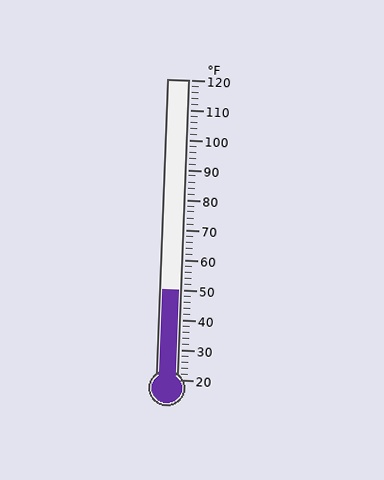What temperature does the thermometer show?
The thermometer shows approximately 50°F.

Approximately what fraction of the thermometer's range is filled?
The thermometer is filled to approximately 30% of its range.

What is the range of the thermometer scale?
The thermometer scale ranges from 20°F to 120°F.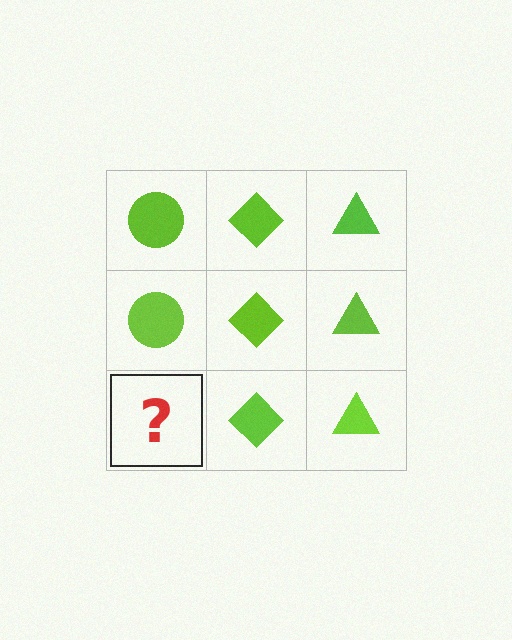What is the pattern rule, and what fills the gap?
The rule is that each column has a consistent shape. The gap should be filled with a lime circle.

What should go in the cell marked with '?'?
The missing cell should contain a lime circle.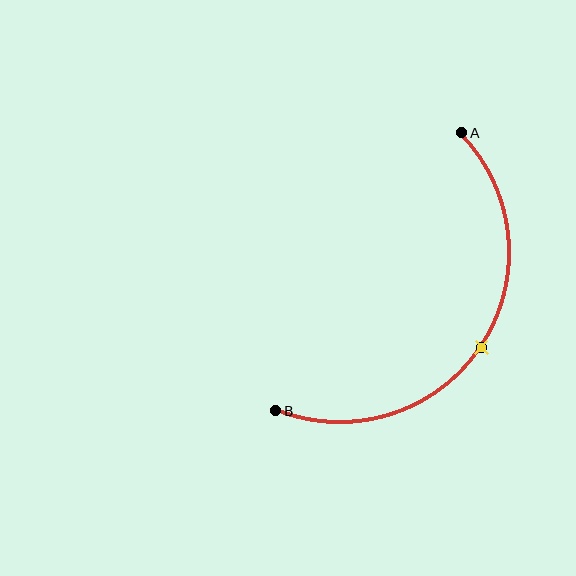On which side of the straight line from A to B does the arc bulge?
The arc bulges below and to the right of the straight line connecting A and B.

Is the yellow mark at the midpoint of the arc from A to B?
Yes. The yellow mark lies on the arc at equal arc-length from both A and B — it is the arc midpoint.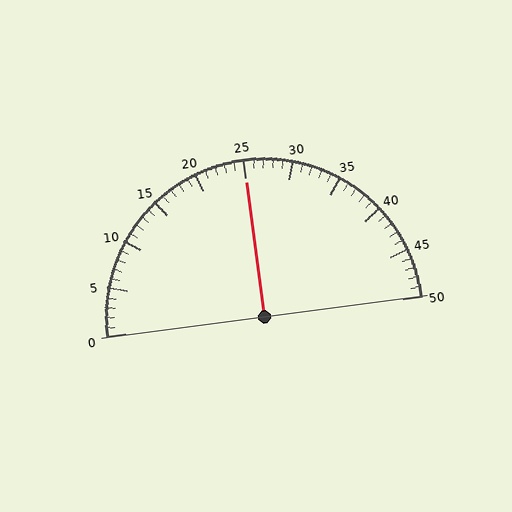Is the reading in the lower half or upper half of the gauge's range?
The reading is in the upper half of the range (0 to 50).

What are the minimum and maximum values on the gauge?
The gauge ranges from 0 to 50.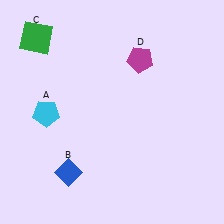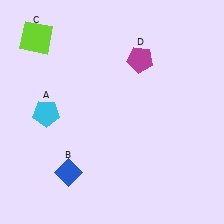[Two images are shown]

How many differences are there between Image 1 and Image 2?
There is 1 difference between the two images.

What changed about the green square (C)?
In Image 1, C is green. In Image 2, it changed to lime.